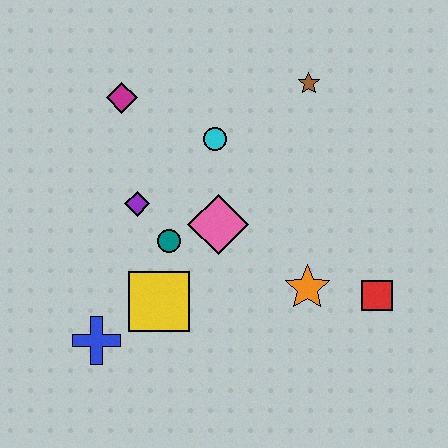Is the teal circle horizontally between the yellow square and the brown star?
Yes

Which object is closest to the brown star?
The cyan circle is closest to the brown star.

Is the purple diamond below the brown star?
Yes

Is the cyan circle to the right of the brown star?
No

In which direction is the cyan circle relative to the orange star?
The cyan circle is above the orange star.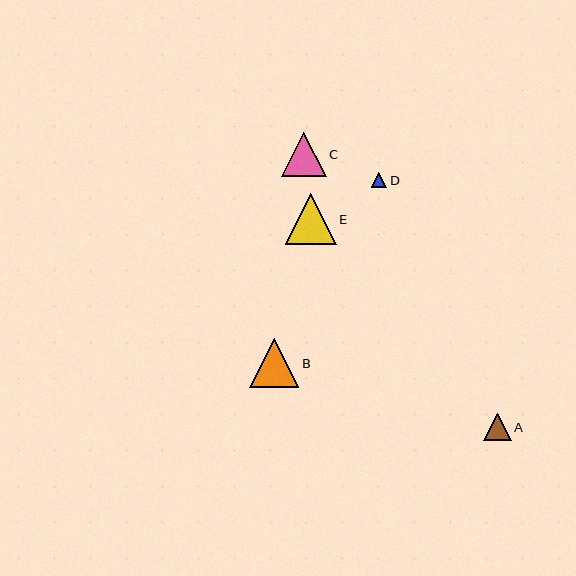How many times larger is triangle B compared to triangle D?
Triangle B is approximately 3.1 times the size of triangle D.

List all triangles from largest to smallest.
From largest to smallest: E, B, C, A, D.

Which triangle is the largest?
Triangle E is the largest with a size of approximately 51 pixels.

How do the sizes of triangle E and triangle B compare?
Triangle E and triangle B are approximately the same size.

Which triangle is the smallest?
Triangle D is the smallest with a size of approximately 16 pixels.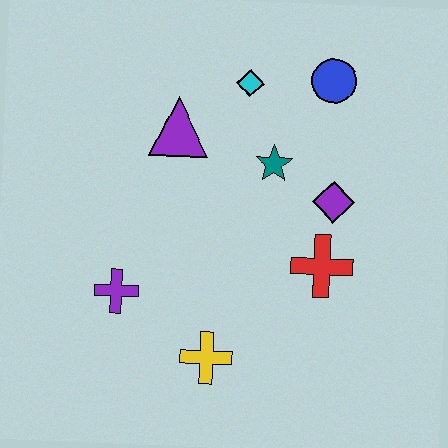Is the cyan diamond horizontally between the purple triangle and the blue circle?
Yes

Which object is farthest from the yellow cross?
The blue circle is farthest from the yellow cross.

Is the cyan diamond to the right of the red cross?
No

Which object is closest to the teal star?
The purple diamond is closest to the teal star.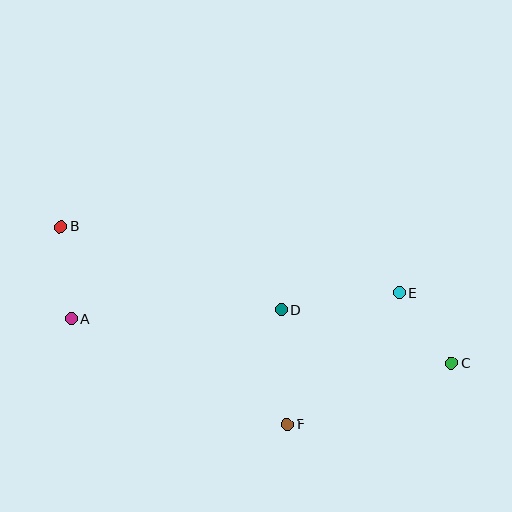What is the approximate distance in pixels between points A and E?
The distance between A and E is approximately 329 pixels.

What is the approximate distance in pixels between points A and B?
The distance between A and B is approximately 93 pixels.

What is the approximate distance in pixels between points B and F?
The distance between B and F is approximately 300 pixels.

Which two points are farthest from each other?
Points B and C are farthest from each other.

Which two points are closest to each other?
Points C and E are closest to each other.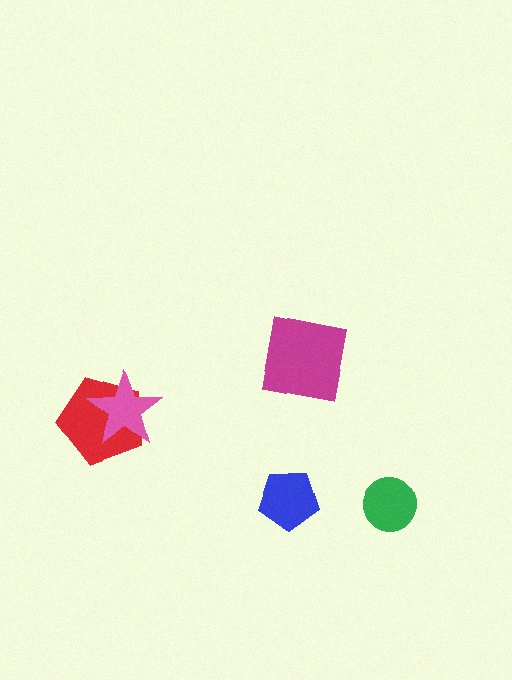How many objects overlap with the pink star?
1 object overlaps with the pink star.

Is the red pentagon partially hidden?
Yes, it is partially covered by another shape.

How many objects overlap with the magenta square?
0 objects overlap with the magenta square.